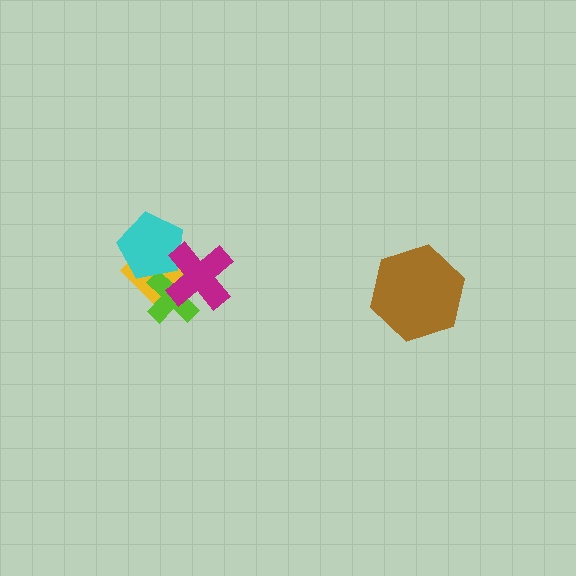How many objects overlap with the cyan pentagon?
3 objects overlap with the cyan pentagon.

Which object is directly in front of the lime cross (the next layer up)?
The cyan pentagon is directly in front of the lime cross.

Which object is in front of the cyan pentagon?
The magenta cross is in front of the cyan pentagon.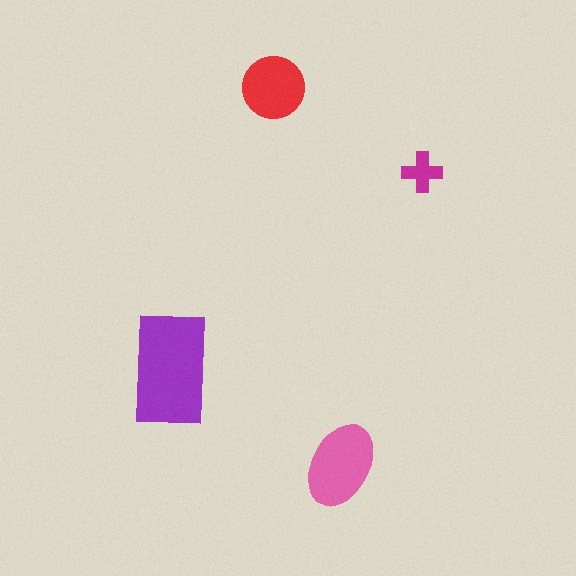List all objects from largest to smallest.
The purple rectangle, the pink ellipse, the red circle, the magenta cross.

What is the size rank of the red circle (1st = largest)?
3rd.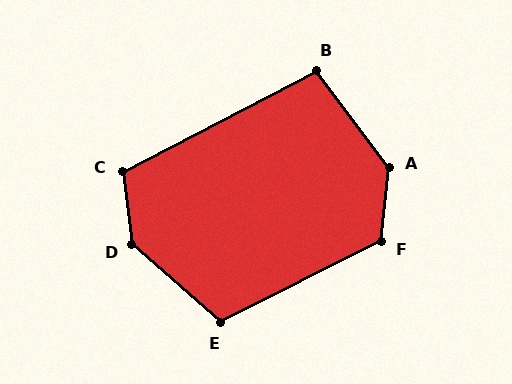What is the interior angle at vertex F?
Approximately 122 degrees (obtuse).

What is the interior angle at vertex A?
Approximately 137 degrees (obtuse).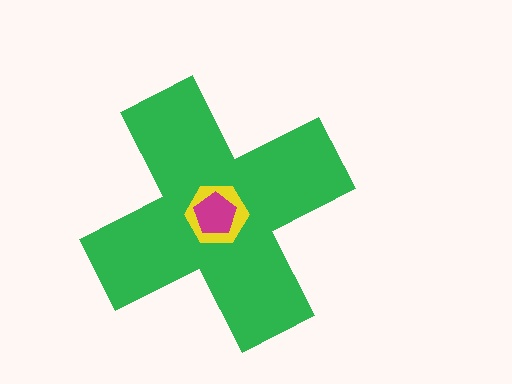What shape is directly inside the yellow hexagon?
The magenta pentagon.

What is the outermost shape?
The green cross.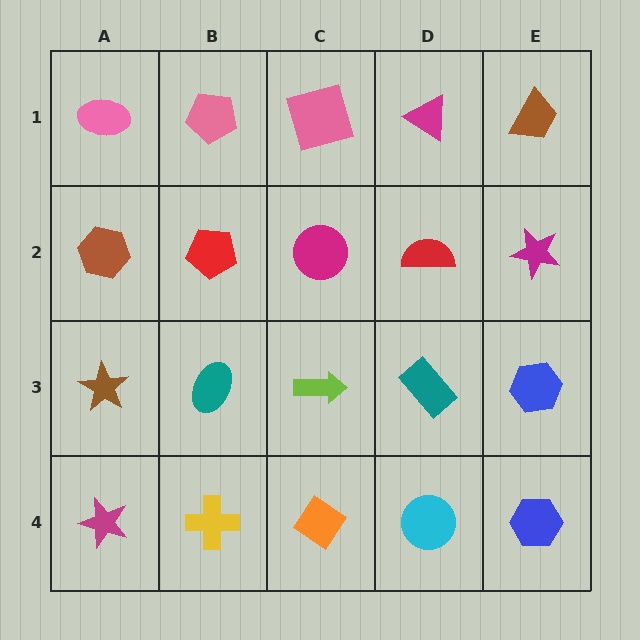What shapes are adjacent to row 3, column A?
A brown hexagon (row 2, column A), a magenta star (row 4, column A), a teal ellipse (row 3, column B).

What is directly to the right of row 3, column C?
A teal rectangle.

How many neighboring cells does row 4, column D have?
3.